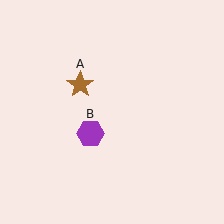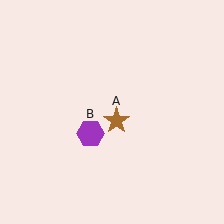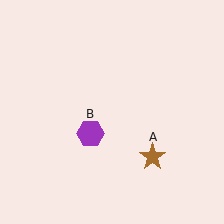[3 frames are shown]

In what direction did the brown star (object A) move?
The brown star (object A) moved down and to the right.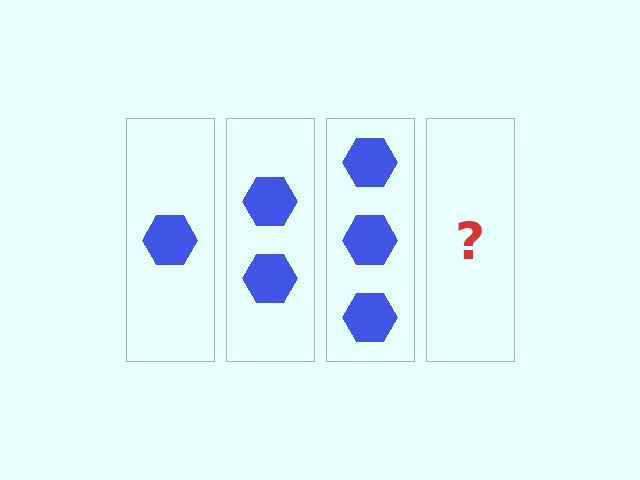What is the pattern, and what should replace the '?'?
The pattern is that each step adds one more hexagon. The '?' should be 4 hexagons.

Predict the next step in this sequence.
The next step is 4 hexagons.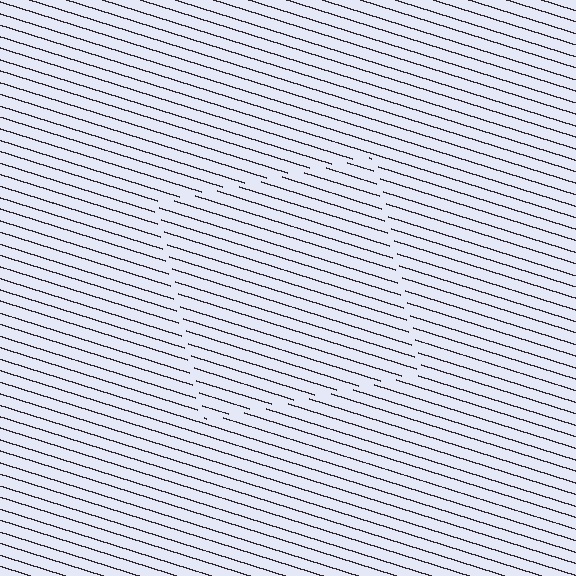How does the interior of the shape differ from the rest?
The interior of the shape contains the same grating, shifted by half a period — the contour is defined by the phase discontinuity where line-ends from the inner and outer gratings abut.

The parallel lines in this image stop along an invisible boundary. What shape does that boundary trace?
An illusory square. The interior of the shape contains the same grating, shifted by half a period — the contour is defined by the phase discontinuity where line-ends from the inner and outer gratings abut.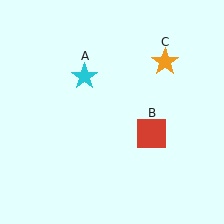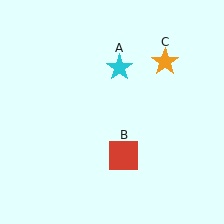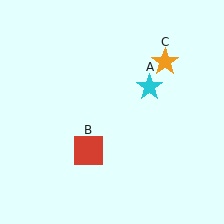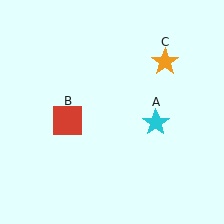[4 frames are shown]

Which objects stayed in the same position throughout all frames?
Orange star (object C) remained stationary.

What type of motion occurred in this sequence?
The cyan star (object A), red square (object B) rotated clockwise around the center of the scene.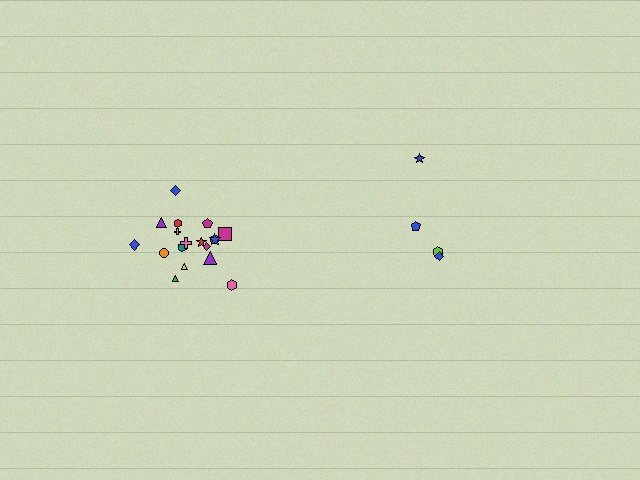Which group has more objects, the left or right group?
The left group.